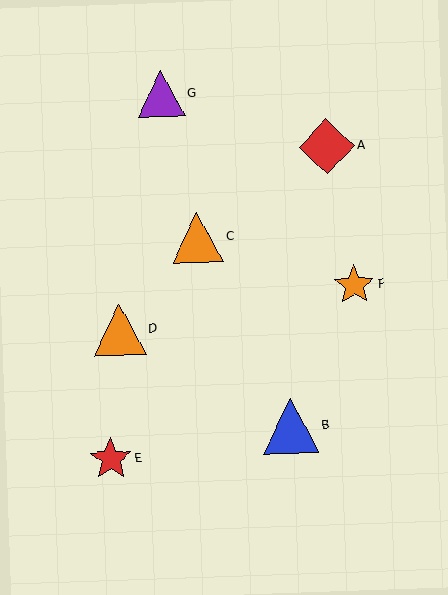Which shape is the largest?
The blue triangle (labeled B) is the largest.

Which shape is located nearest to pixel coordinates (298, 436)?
The blue triangle (labeled B) at (291, 426) is nearest to that location.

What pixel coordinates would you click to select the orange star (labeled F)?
Click at (354, 285) to select the orange star F.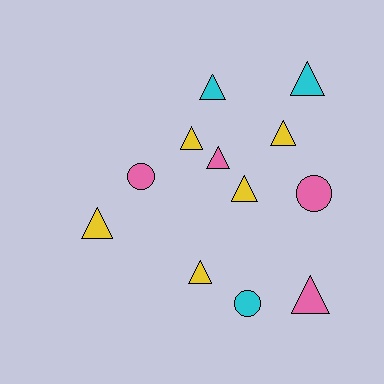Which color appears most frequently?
Yellow, with 5 objects.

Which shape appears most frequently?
Triangle, with 9 objects.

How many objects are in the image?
There are 12 objects.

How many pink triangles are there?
There are 2 pink triangles.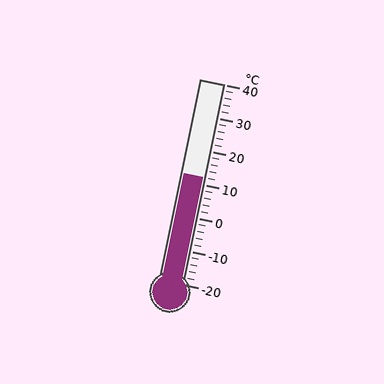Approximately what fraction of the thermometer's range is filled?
The thermometer is filled to approximately 55% of its range.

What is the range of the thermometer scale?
The thermometer scale ranges from -20°C to 40°C.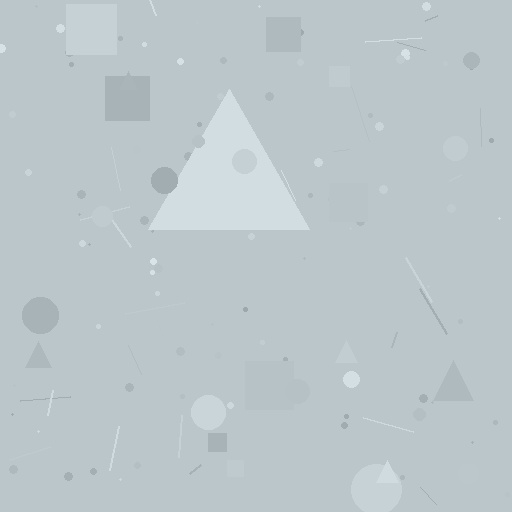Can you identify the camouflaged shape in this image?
The camouflaged shape is a triangle.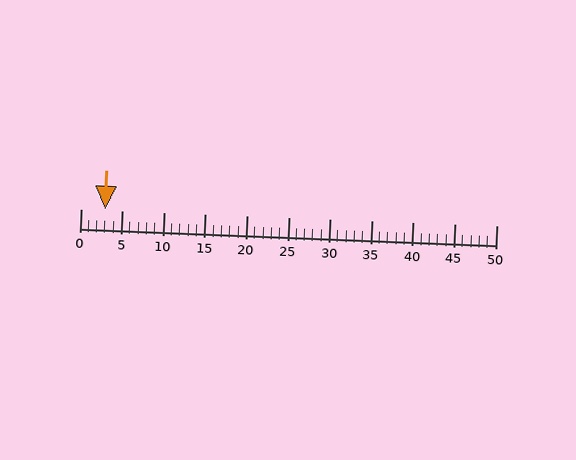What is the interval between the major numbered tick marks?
The major tick marks are spaced 5 units apart.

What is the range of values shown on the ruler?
The ruler shows values from 0 to 50.